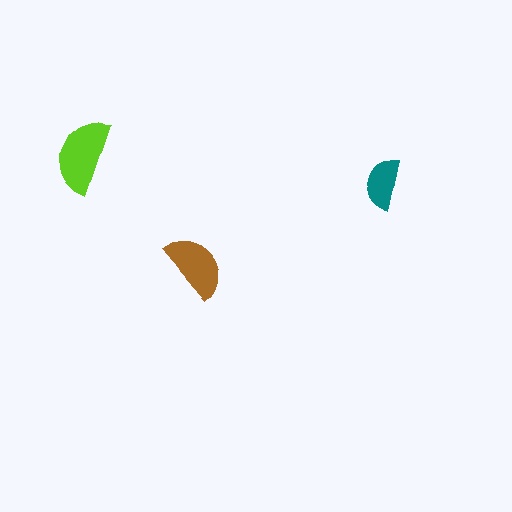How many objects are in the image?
There are 3 objects in the image.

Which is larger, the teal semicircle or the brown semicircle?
The brown one.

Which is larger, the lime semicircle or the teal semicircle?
The lime one.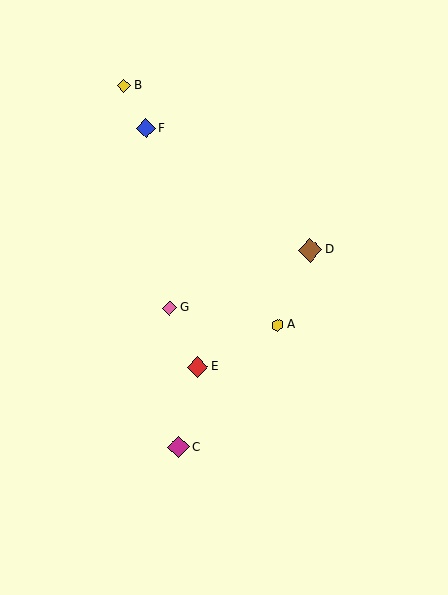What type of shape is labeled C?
Shape C is a magenta diamond.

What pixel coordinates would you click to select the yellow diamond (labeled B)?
Click at (124, 86) to select the yellow diamond B.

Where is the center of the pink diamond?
The center of the pink diamond is at (170, 308).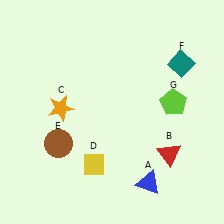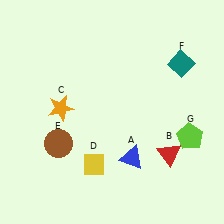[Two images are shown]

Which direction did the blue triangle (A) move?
The blue triangle (A) moved up.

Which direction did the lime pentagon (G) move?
The lime pentagon (G) moved down.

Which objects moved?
The objects that moved are: the blue triangle (A), the lime pentagon (G).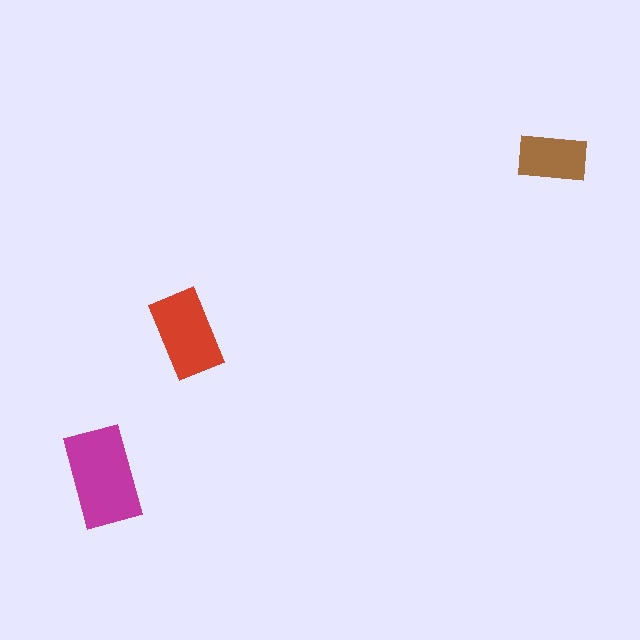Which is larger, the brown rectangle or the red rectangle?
The red one.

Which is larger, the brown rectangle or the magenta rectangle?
The magenta one.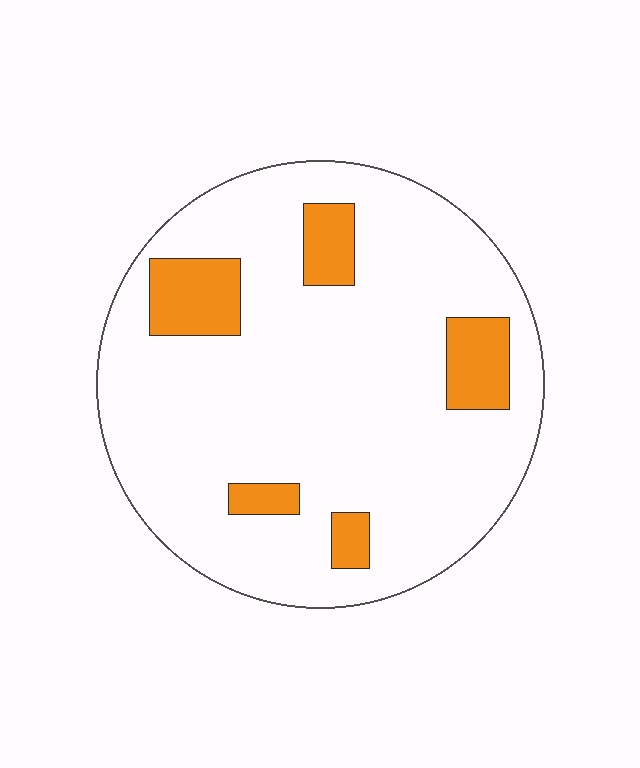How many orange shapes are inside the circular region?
5.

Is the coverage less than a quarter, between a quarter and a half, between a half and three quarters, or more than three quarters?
Less than a quarter.